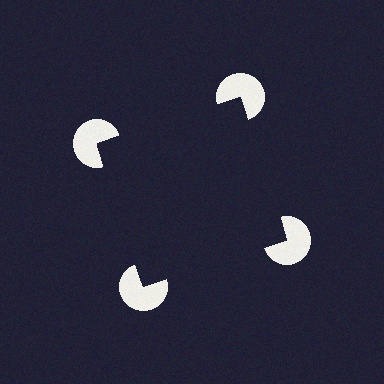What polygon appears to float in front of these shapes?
An illusory square — its edges are inferred from the aligned wedge cuts in the pac-man discs, not physically drawn.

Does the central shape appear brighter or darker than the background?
It typically appears slightly darker than the background, even though no actual brightness change is drawn.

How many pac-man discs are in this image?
There are 4 — one at each vertex of the illusory square.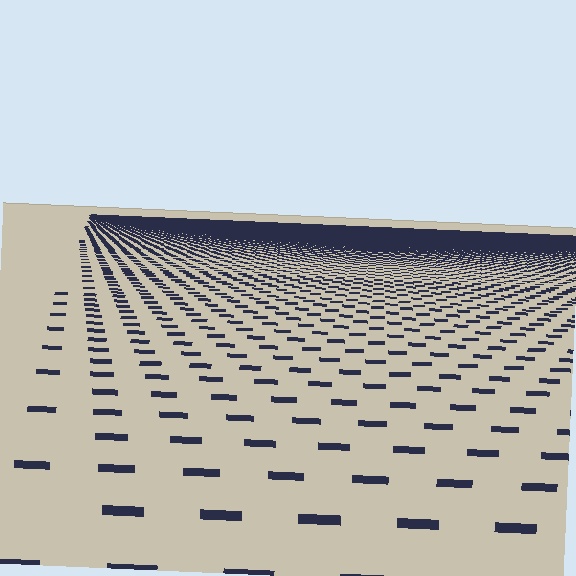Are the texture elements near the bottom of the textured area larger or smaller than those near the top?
Larger. Near the bottom, elements are closer to the viewer and appear at a bigger on-screen size.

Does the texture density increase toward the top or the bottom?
Density increases toward the top.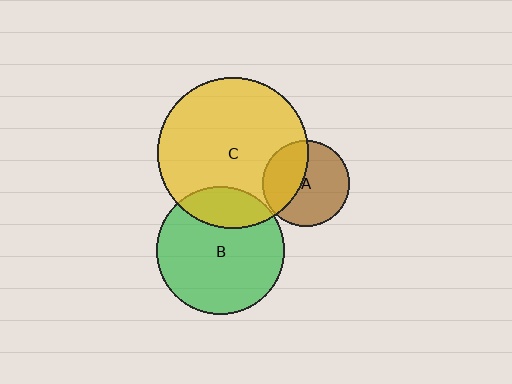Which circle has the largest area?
Circle C (yellow).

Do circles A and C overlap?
Yes.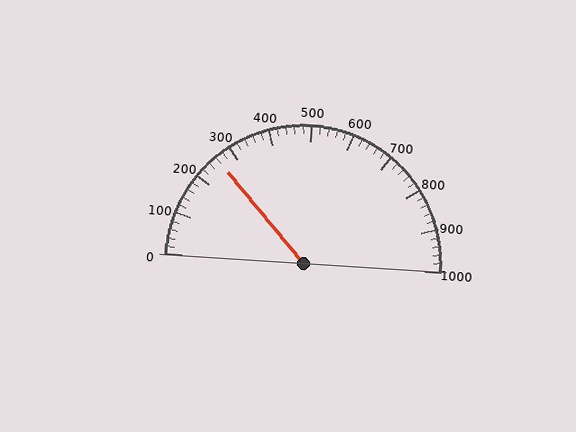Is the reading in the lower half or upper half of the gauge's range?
The reading is in the lower half of the range (0 to 1000).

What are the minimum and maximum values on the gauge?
The gauge ranges from 0 to 1000.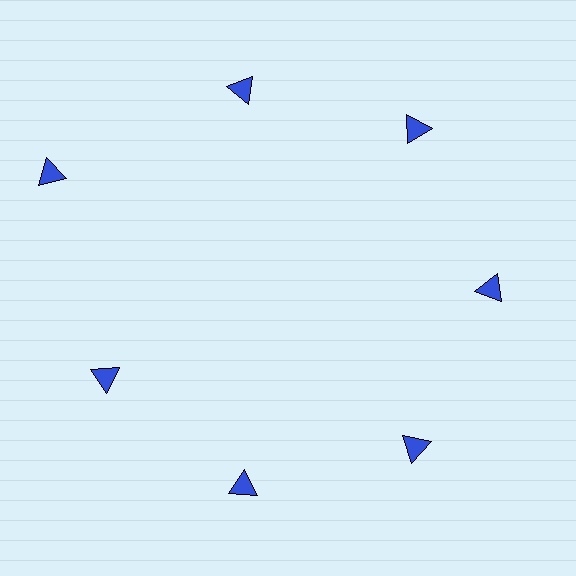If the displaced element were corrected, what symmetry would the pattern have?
It would have 7-fold rotational symmetry — the pattern would map onto itself every 51 degrees.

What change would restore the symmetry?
The symmetry would be restored by moving it inward, back onto the ring so that all 7 triangles sit at equal angles and equal distance from the center.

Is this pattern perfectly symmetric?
No. The 7 blue triangles are arranged in a ring, but one element near the 10 o'clock position is pushed outward from the center, breaking the 7-fold rotational symmetry.